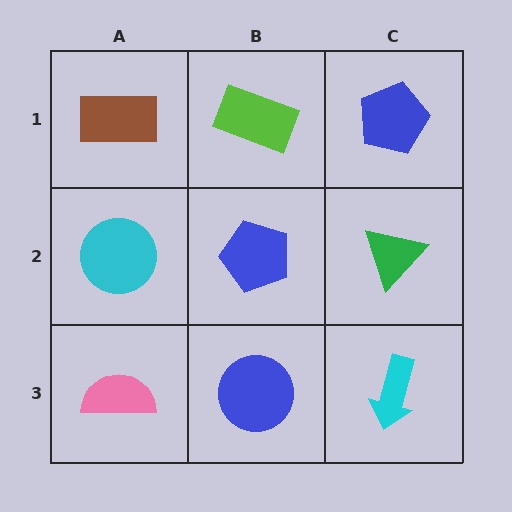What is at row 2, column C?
A green triangle.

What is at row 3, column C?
A cyan arrow.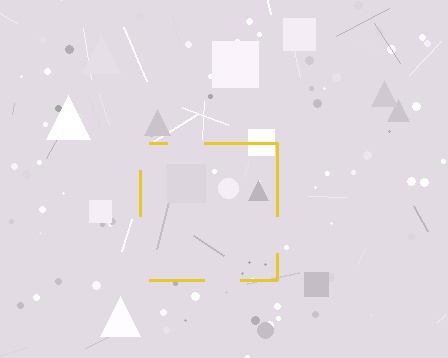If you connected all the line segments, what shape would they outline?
They would outline a square.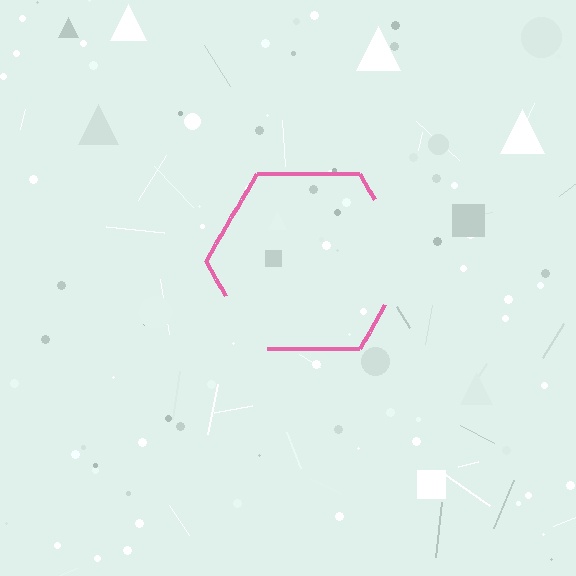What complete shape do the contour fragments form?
The contour fragments form a hexagon.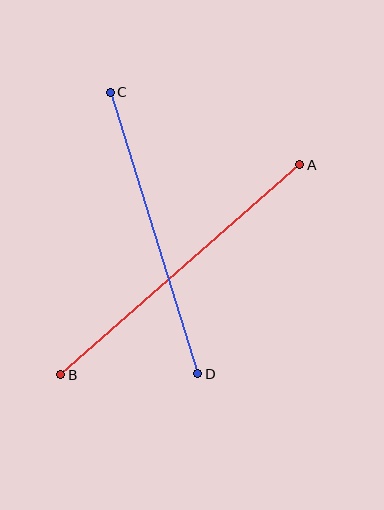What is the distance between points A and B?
The distance is approximately 318 pixels.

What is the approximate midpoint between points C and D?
The midpoint is at approximately (154, 233) pixels.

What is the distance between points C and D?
The distance is approximately 295 pixels.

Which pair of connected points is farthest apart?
Points A and B are farthest apart.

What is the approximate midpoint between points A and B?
The midpoint is at approximately (180, 270) pixels.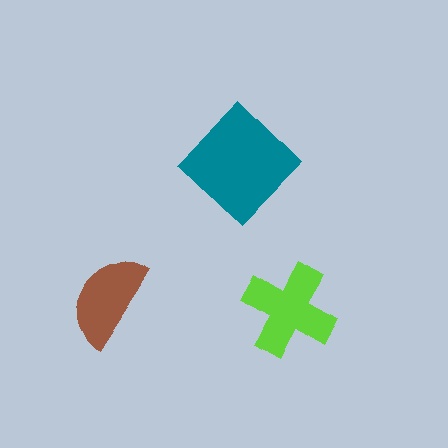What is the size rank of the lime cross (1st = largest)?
2nd.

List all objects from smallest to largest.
The brown semicircle, the lime cross, the teal diamond.